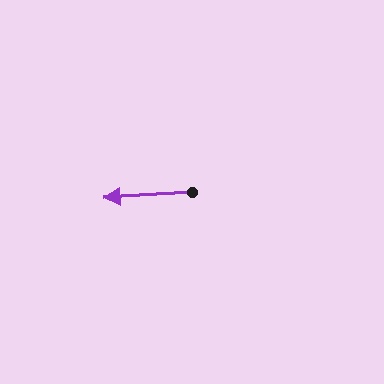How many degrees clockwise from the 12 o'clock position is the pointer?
Approximately 266 degrees.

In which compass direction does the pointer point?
West.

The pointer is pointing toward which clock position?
Roughly 9 o'clock.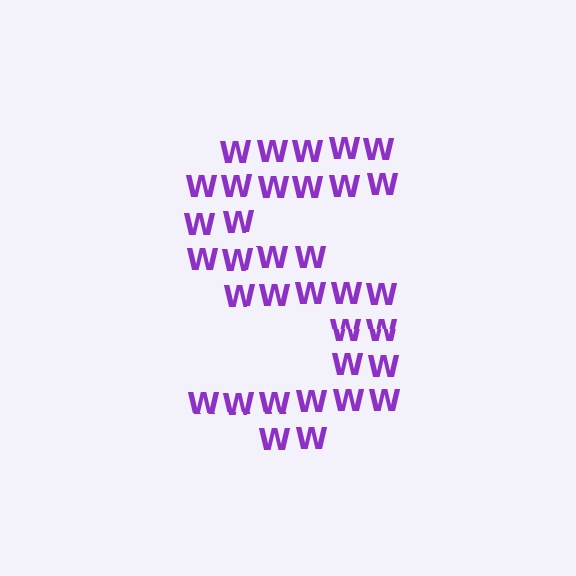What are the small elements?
The small elements are letter W's.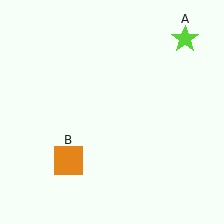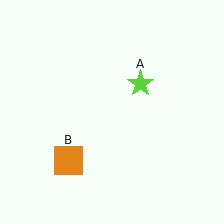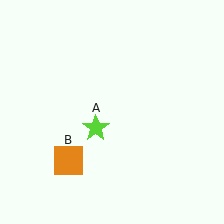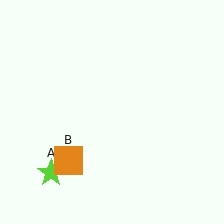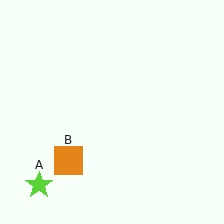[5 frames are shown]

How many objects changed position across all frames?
1 object changed position: lime star (object A).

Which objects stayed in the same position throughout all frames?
Orange square (object B) remained stationary.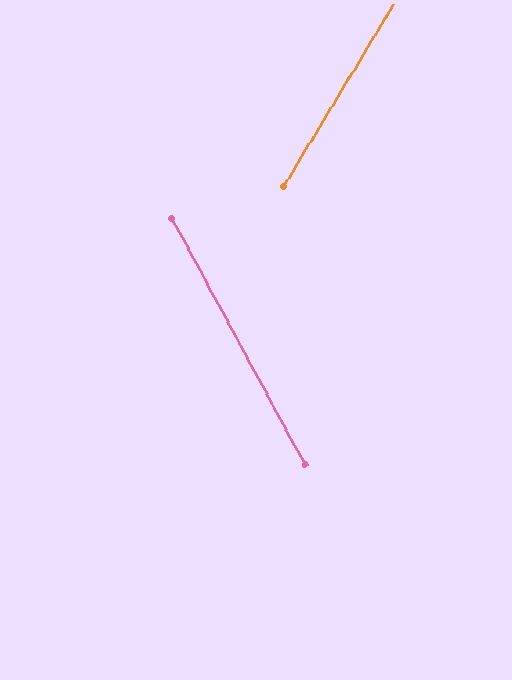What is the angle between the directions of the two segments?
Approximately 60 degrees.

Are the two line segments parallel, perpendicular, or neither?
Neither parallel nor perpendicular — they differ by about 60°.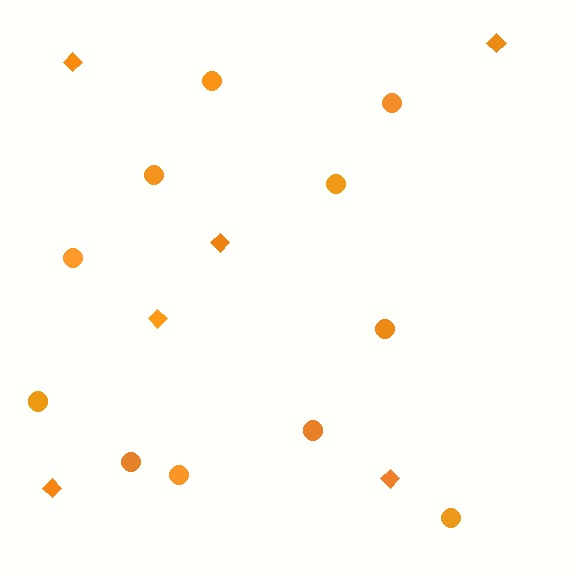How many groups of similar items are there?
There are 2 groups: one group of diamonds (6) and one group of circles (11).